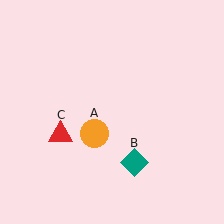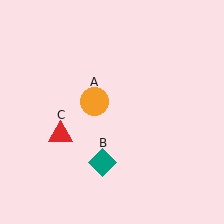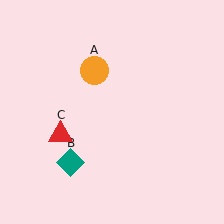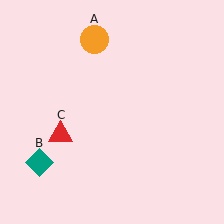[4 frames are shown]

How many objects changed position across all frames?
2 objects changed position: orange circle (object A), teal diamond (object B).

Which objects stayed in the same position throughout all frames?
Red triangle (object C) remained stationary.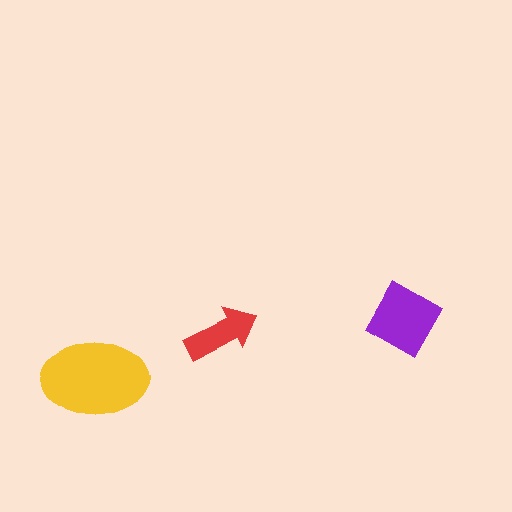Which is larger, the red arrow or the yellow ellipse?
The yellow ellipse.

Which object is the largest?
The yellow ellipse.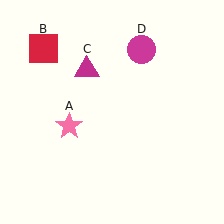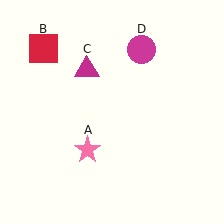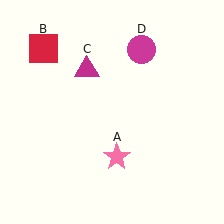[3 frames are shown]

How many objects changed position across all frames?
1 object changed position: pink star (object A).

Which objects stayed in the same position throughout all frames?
Red square (object B) and magenta triangle (object C) and magenta circle (object D) remained stationary.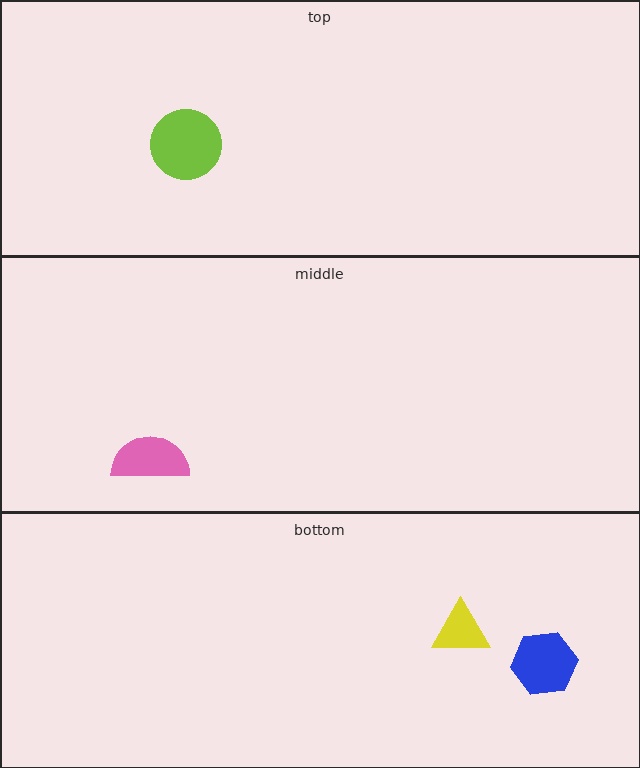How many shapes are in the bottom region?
2.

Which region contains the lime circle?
The top region.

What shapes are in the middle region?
The pink semicircle.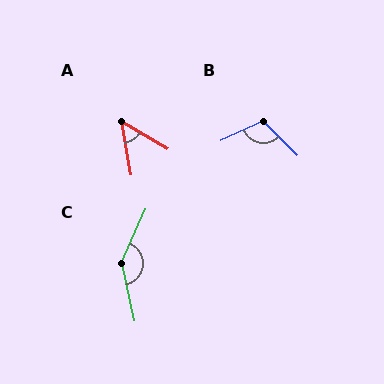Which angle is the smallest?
A, at approximately 49 degrees.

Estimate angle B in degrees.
Approximately 110 degrees.